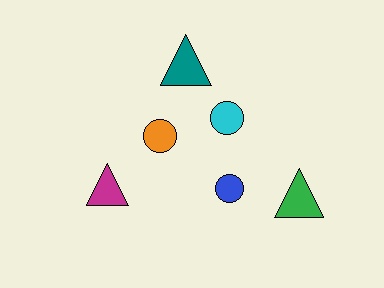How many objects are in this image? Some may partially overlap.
There are 6 objects.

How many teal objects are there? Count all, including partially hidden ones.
There is 1 teal object.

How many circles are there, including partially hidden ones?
There are 3 circles.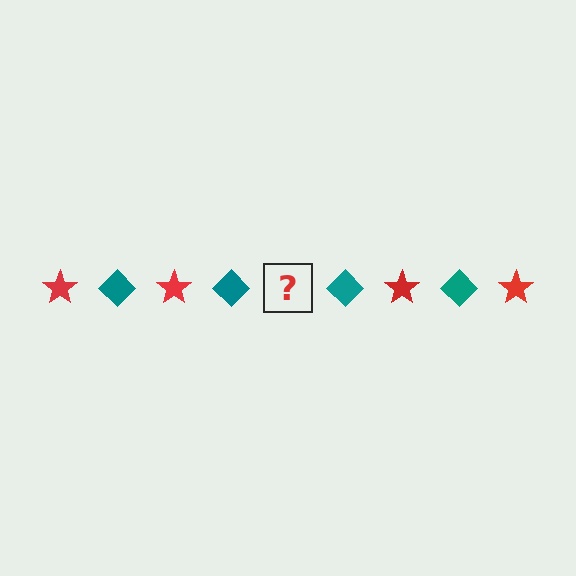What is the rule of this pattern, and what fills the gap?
The rule is that the pattern alternates between red star and teal diamond. The gap should be filled with a red star.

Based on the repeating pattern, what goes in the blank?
The blank should be a red star.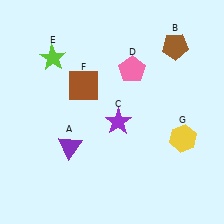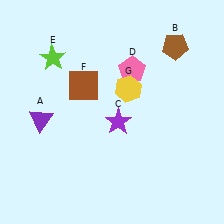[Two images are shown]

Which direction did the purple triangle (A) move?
The purple triangle (A) moved left.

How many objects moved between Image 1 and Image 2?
2 objects moved between the two images.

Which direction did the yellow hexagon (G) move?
The yellow hexagon (G) moved left.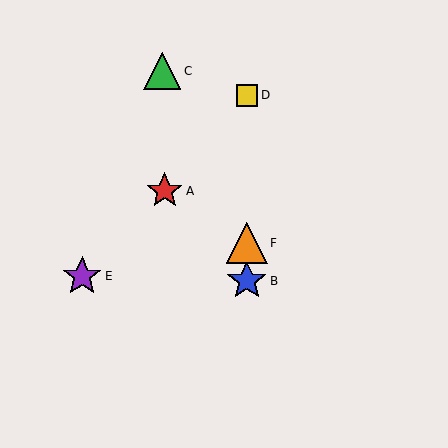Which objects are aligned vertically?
Objects B, D, F are aligned vertically.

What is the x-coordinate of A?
Object A is at x≈165.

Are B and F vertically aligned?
Yes, both are at x≈247.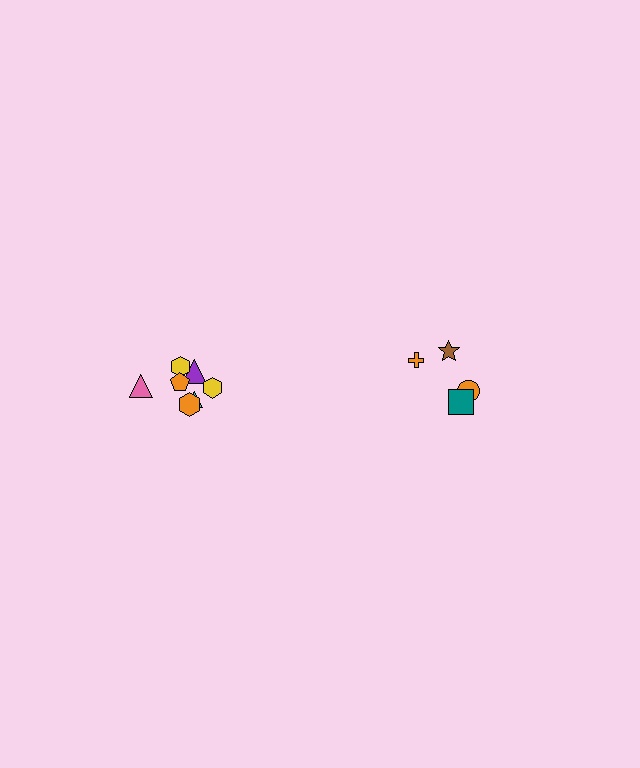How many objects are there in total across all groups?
There are 11 objects.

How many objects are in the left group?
There are 7 objects.